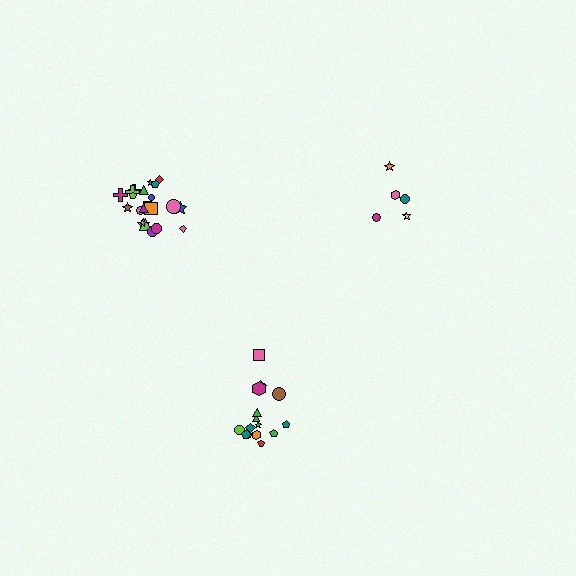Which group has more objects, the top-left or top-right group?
The top-left group.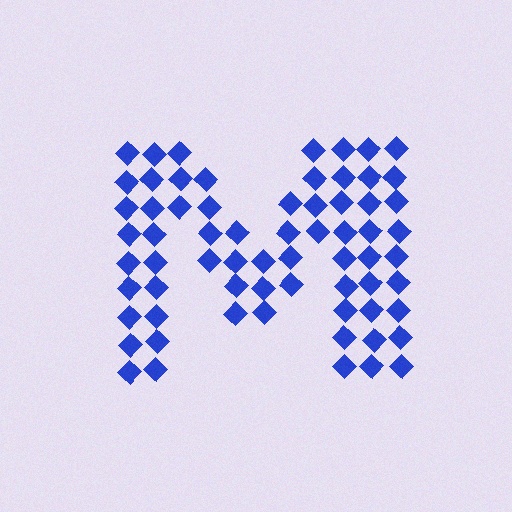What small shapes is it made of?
It is made of small diamonds.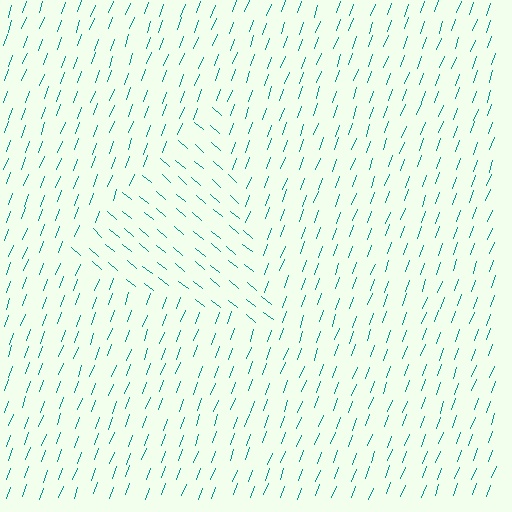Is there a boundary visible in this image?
Yes, there is a texture boundary formed by a change in line orientation.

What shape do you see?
I see a triangle.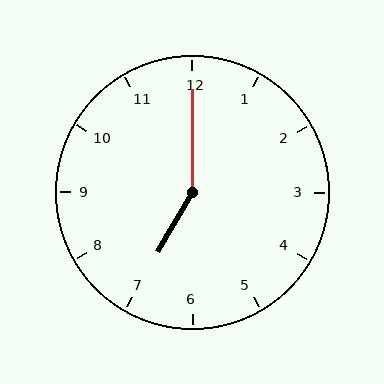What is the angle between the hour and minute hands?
Approximately 150 degrees.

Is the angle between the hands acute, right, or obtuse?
It is obtuse.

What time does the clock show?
7:00.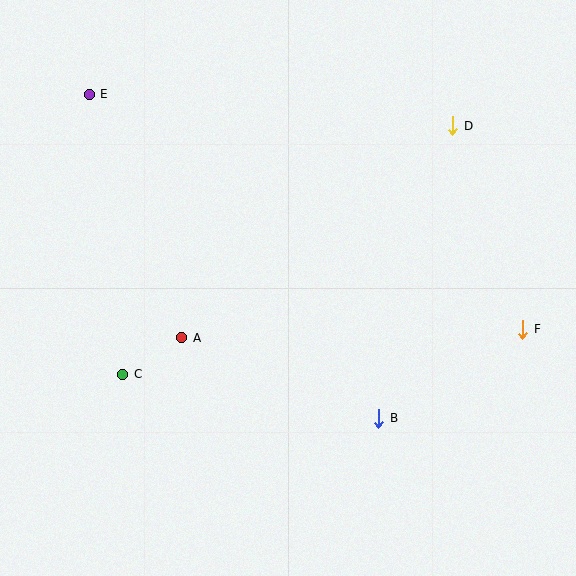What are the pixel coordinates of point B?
Point B is at (379, 418).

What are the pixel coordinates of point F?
Point F is at (523, 329).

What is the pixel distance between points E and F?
The distance between E and F is 493 pixels.